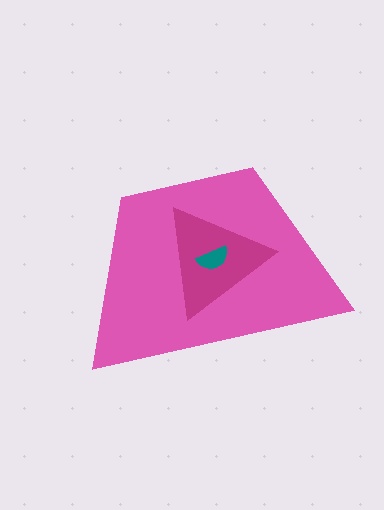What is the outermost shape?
The pink trapezoid.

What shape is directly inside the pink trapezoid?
The magenta triangle.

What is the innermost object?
The teal semicircle.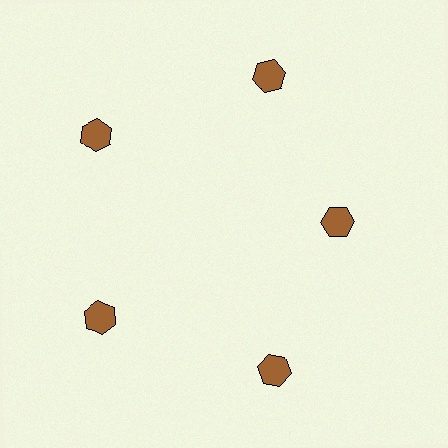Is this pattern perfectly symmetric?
No. The 5 brown hexagons are arranged in a ring, but one element near the 3 o'clock position is pulled inward toward the center, breaking the 5-fold rotational symmetry.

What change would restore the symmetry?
The symmetry would be restored by moving it outward, back onto the ring so that all 5 hexagons sit at equal angles and equal distance from the center.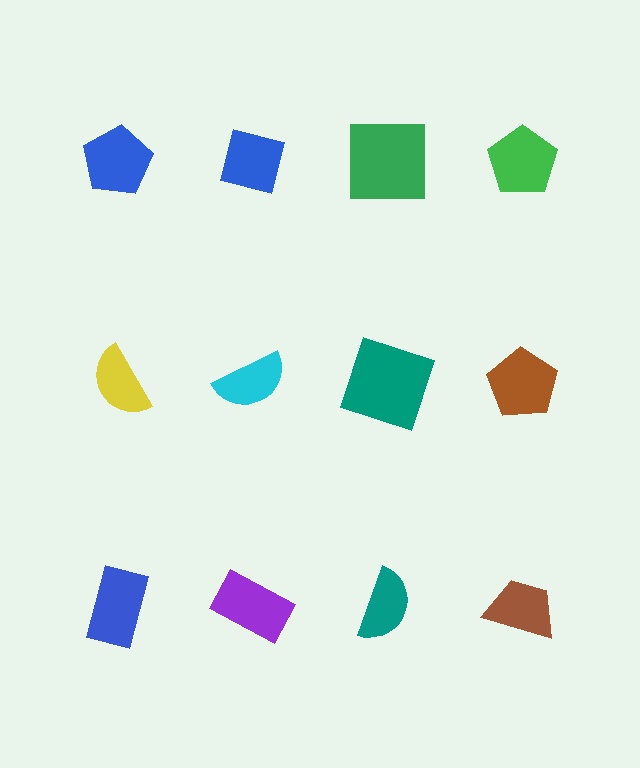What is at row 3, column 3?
A teal semicircle.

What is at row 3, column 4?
A brown trapezoid.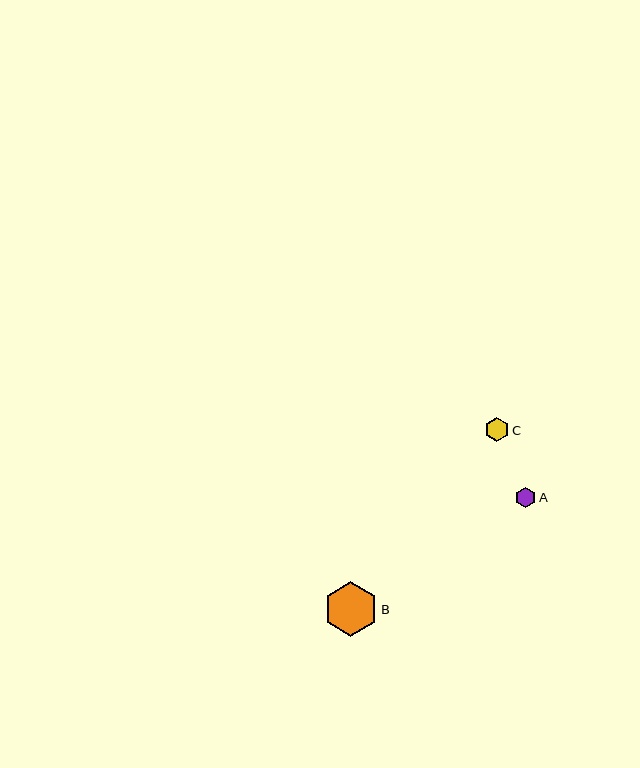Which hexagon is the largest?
Hexagon B is the largest with a size of approximately 55 pixels.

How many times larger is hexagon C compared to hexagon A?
Hexagon C is approximately 1.2 times the size of hexagon A.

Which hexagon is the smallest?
Hexagon A is the smallest with a size of approximately 20 pixels.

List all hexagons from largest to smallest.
From largest to smallest: B, C, A.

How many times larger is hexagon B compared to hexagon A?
Hexagon B is approximately 2.7 times the size of hexagon A.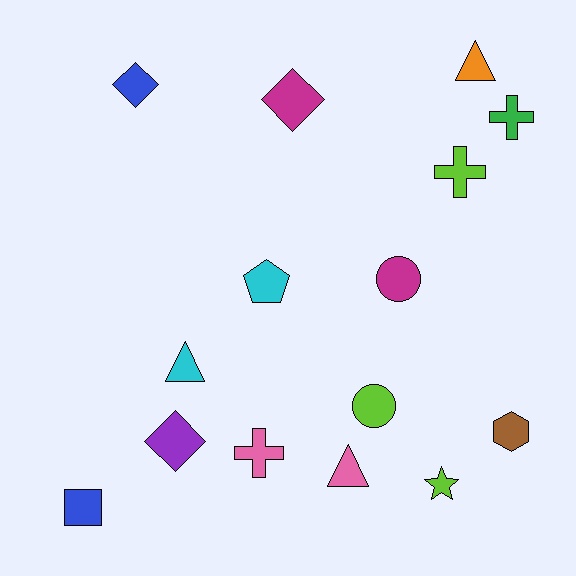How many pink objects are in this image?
There are 2 pink objects.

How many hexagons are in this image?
There is 1 hexagon.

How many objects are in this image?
There are 15 objects.